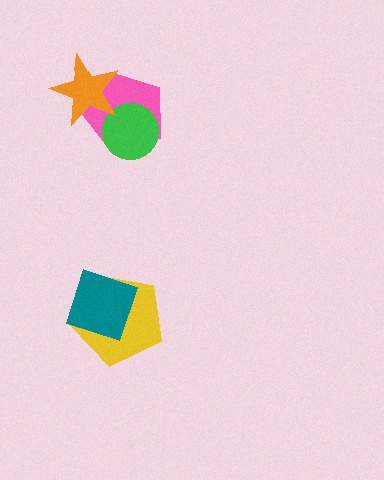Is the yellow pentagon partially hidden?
Yes, it is partially covered by another shape.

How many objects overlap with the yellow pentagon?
1 object overlaps with the yellow pentagon.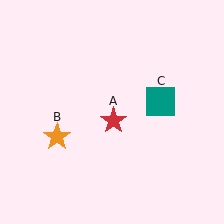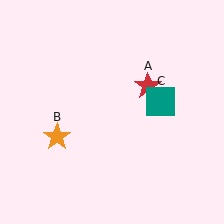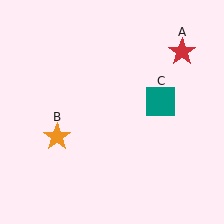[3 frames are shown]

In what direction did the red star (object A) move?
The red star (object A) moved up and to the right.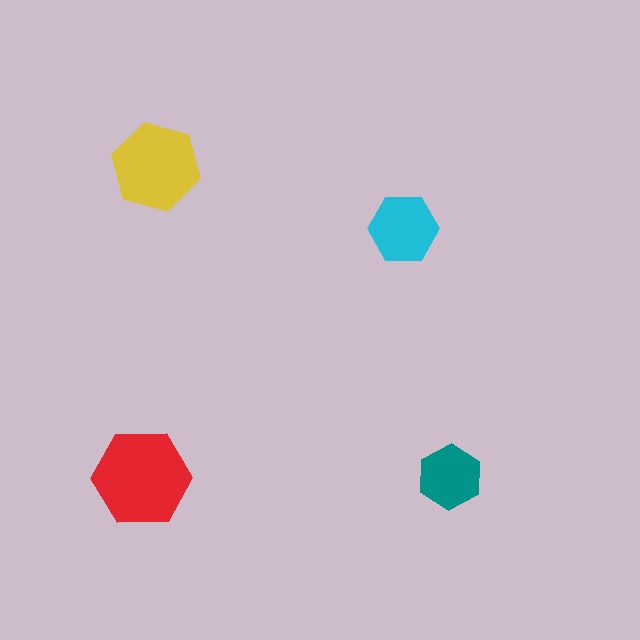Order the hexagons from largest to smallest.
the red one, the yellow one, the cyan one, the teal one.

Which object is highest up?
The yellow hexagon is topmost.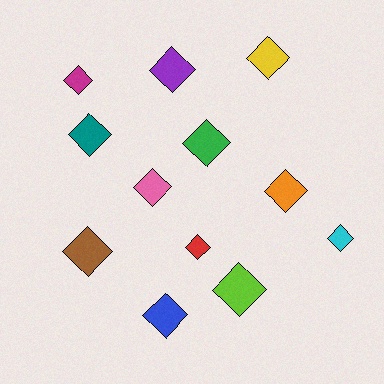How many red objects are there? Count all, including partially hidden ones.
There is 1 red object.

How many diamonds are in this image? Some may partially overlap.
There are 12 diamonds.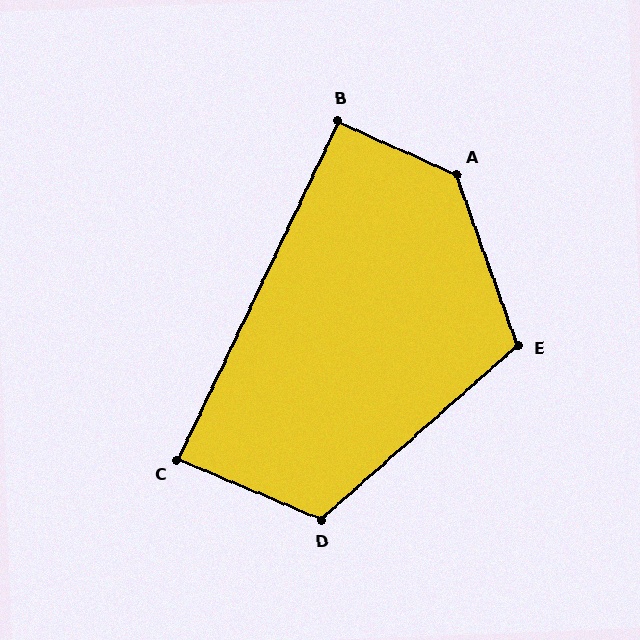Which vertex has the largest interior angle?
A, at approximately 134 degrees.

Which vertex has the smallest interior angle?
C, at approximately 87 degrees.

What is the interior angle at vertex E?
Approximately 112 degrees (obtuse).